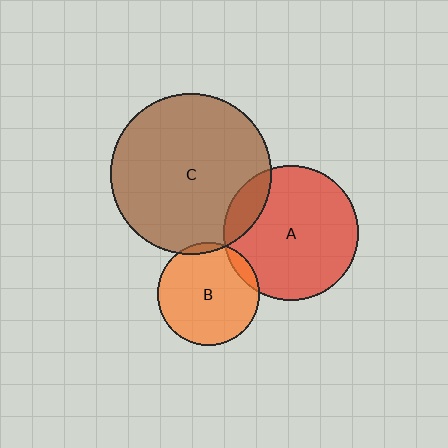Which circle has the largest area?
Circle C (brown).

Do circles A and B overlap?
Yes.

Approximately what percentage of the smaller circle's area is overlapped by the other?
Approximately 10%.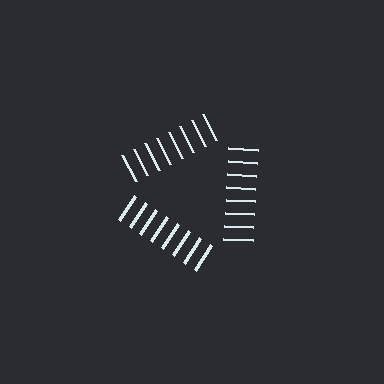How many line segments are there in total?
24 — 8 along each of the 3 edges.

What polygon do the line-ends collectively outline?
An illusory triangle — the line segments terminate on its edges but no continuous stroke is drawn.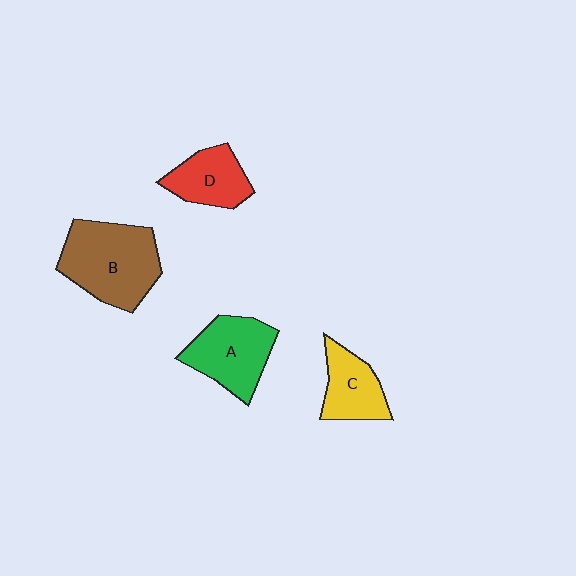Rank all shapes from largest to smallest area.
From largest to smallest: B (brown), A (green), D (red), C (yellow).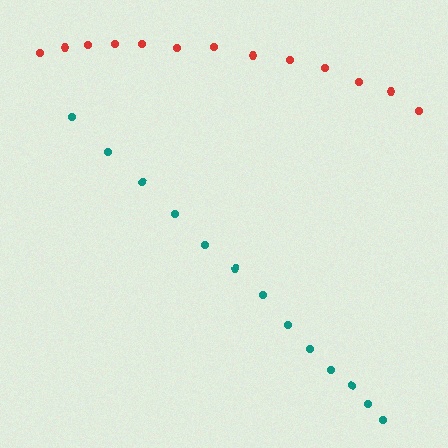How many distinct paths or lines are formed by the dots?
There are 2 distinct paths.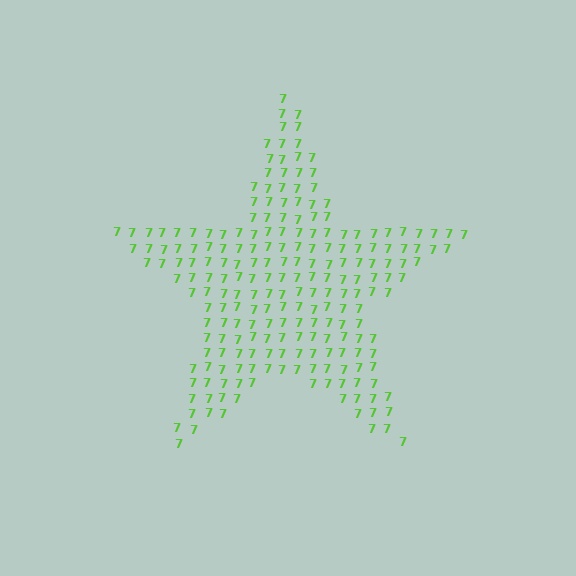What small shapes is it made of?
It is made of small digit 7's.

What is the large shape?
The large shape is a star.